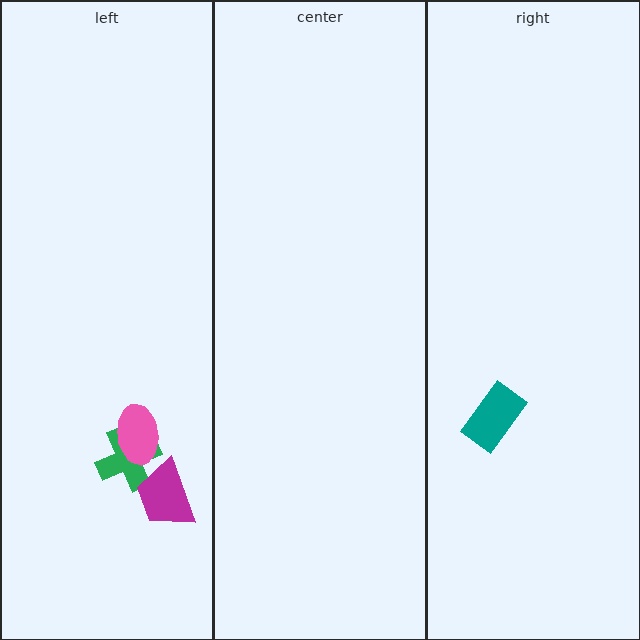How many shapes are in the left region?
3.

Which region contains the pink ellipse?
The left region.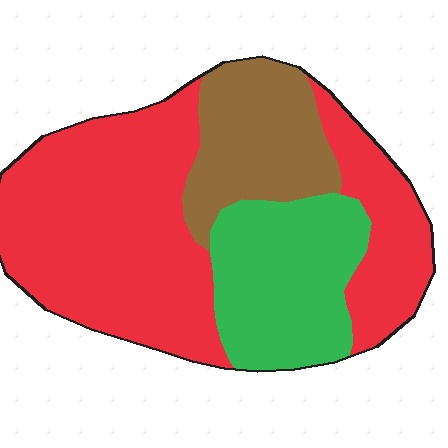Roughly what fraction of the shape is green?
Green takes up less than a quarter of the shape.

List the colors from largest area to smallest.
From largest to smallest: red, green, brown.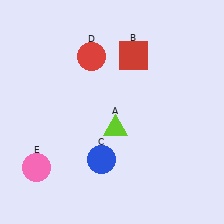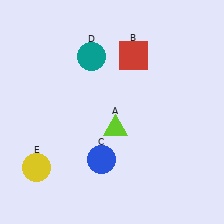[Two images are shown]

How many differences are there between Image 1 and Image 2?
There are 2 differences between the two images.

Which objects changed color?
D changed from red to teal. E changed from pink to yellow.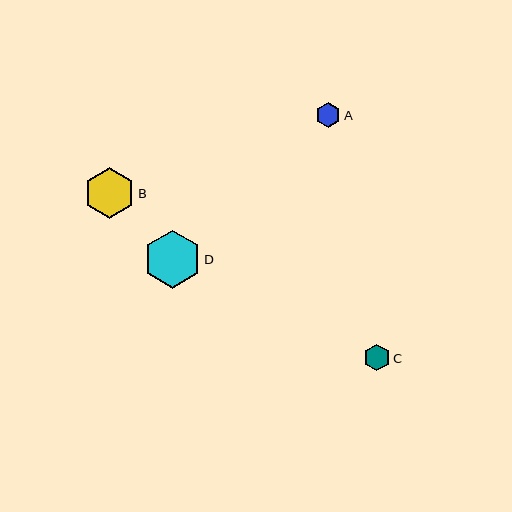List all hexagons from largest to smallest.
From largest to smallest: D, B, C, A.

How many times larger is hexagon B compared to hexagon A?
Hexagon B is approximately 2.1 times the size of hexagon A.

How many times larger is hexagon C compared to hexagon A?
Hexagon C is approximately 1.1 times the size of hexagon A.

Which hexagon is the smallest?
Hexagon A is the smallest with a size of approximately 24 pixels.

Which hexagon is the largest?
Hexagon D is the largest with a size of approximately 58 pixels.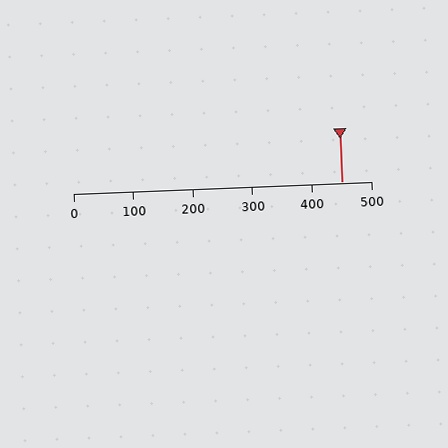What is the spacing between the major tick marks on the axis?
The major ticks are spaced 100 apart.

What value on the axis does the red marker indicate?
The marker indicates approximately 450.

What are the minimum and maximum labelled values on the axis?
The axis runs from 0 to 500.